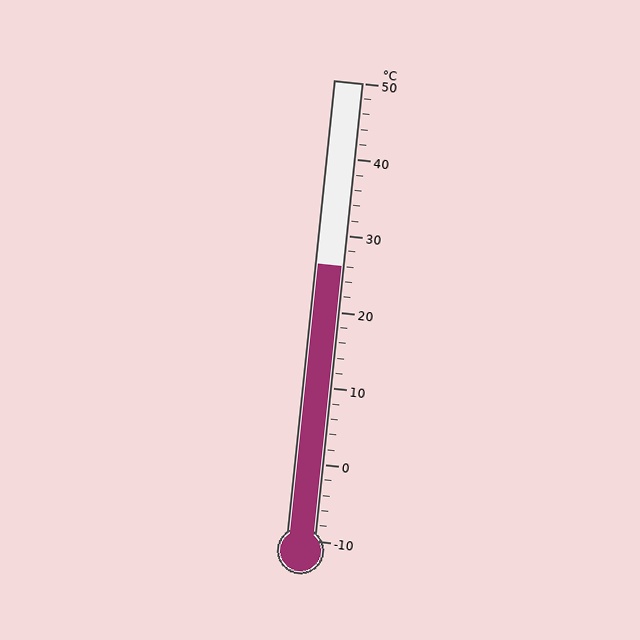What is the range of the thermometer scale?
The thermometer scale ranges from -10°C to 50°C.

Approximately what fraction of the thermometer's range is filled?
The thermometer is filled to approximately 60% of its range.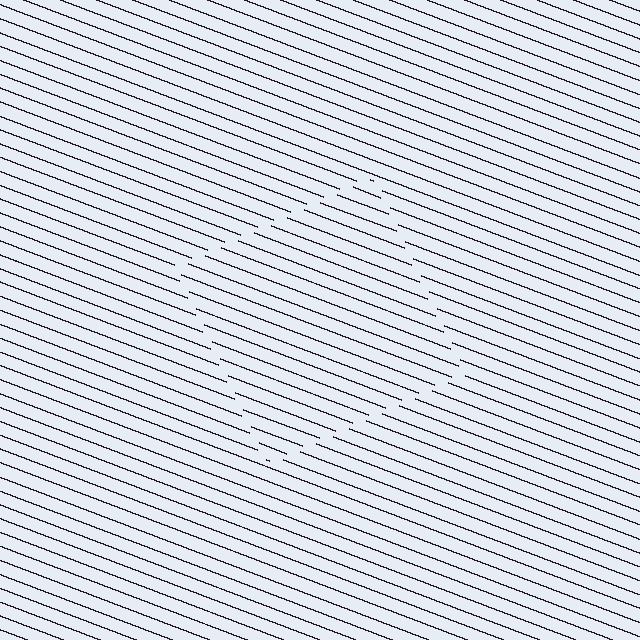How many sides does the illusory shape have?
4 sides — the line-ends trace a square.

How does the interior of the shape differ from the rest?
The interior of the shape contains the same grating, shifted by half a period — the contour is defined by the phase discontinuity where line-ends from the inner and outer gratings abut.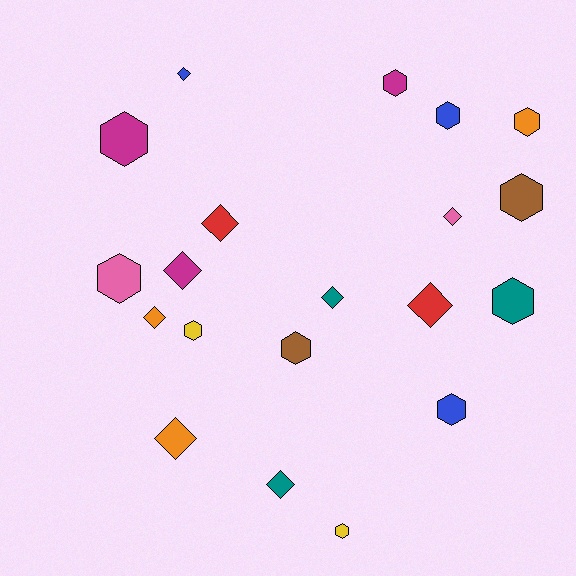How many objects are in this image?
There are 20 objects.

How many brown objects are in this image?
There are 2 brown objects.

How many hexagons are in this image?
There are 11 hexagons.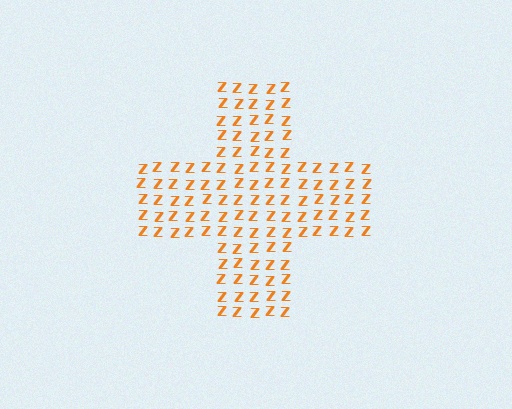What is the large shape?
The large shape is a cross.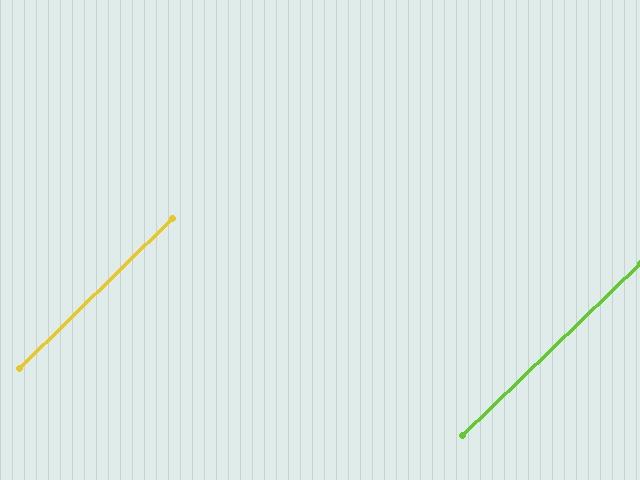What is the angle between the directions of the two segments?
Approximately 1 degree.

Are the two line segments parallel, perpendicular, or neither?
Parallel — their directions differ by only 0.6°.